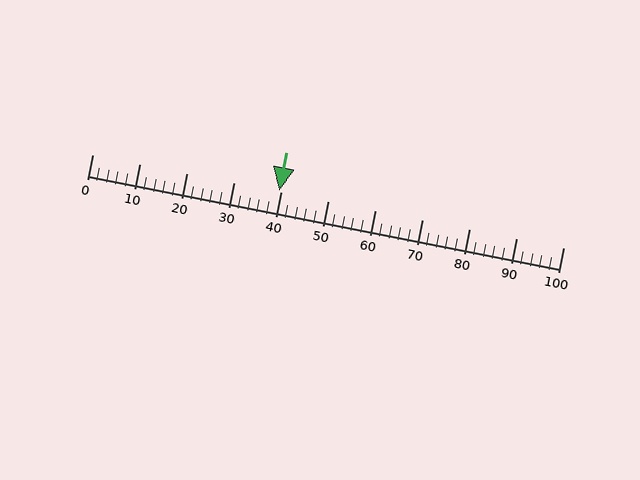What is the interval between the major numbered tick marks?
The major tick marks are spaced 10 units apart.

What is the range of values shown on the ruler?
The ruler shows values from 0 to 100.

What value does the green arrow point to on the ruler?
The green arrow points to approximately 40.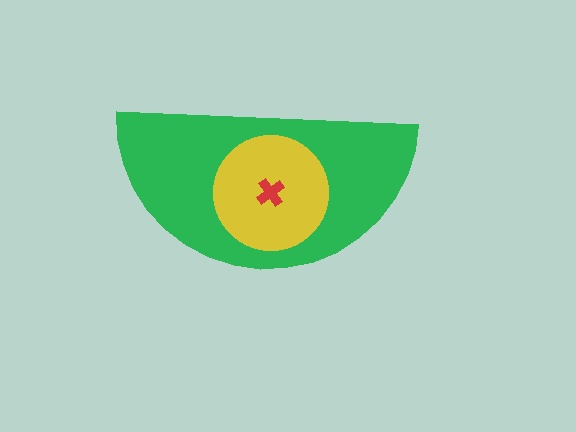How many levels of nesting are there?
3.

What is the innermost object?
The red cross.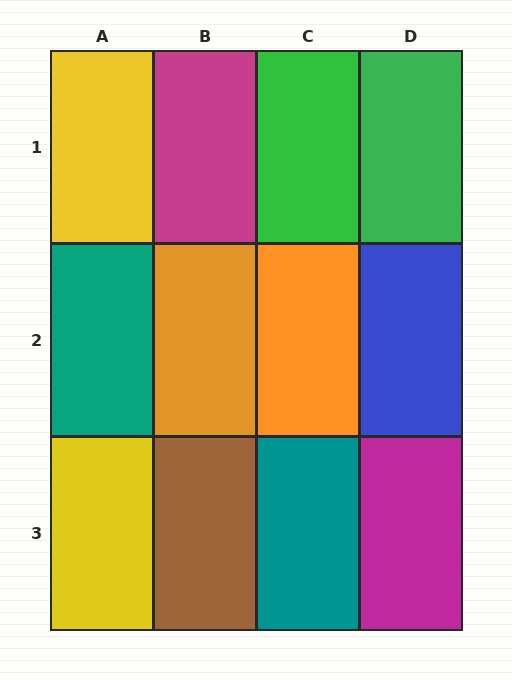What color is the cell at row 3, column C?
Teal.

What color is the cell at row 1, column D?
Green.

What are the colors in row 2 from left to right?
Teal, orange, orange, blue.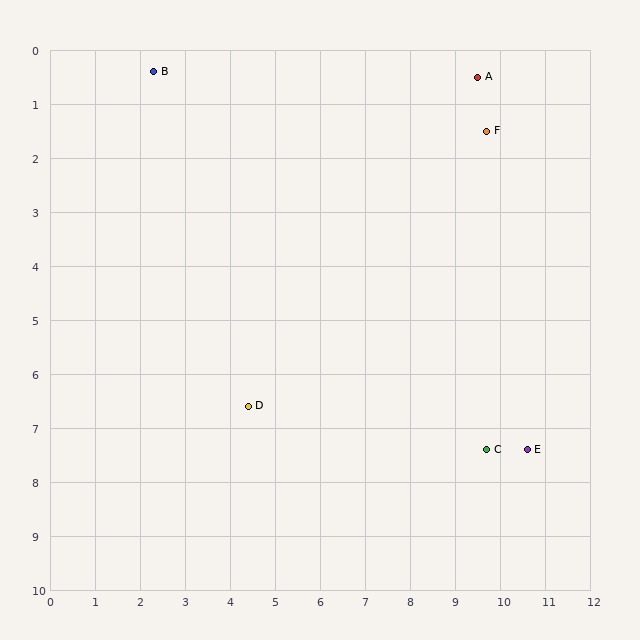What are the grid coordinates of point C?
Point C is at approximately (9.7, 7.4).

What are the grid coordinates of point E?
Point E is at approximately (10.6, 7.4).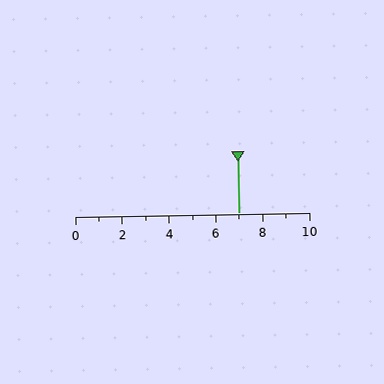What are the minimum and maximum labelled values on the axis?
The axis runs from 0 to 10.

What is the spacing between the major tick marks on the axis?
The major ticks are spaced 2 apart.